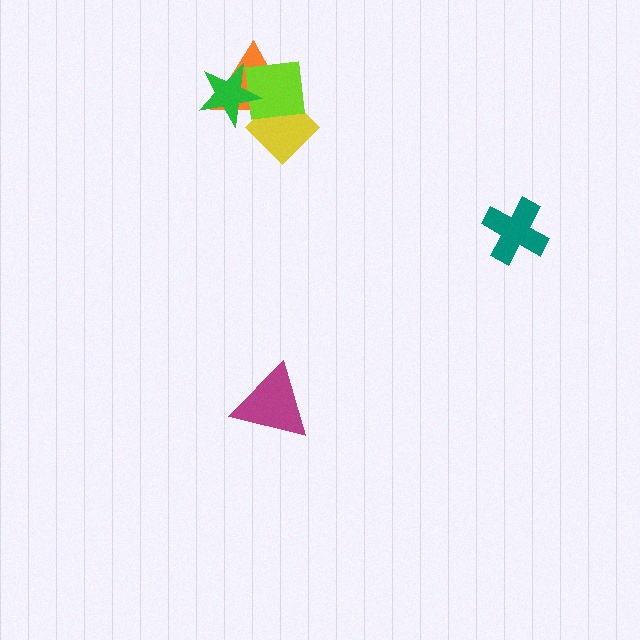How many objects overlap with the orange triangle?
3 objects overlap with the orange triangle.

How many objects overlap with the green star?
3 objects overlap with the green star.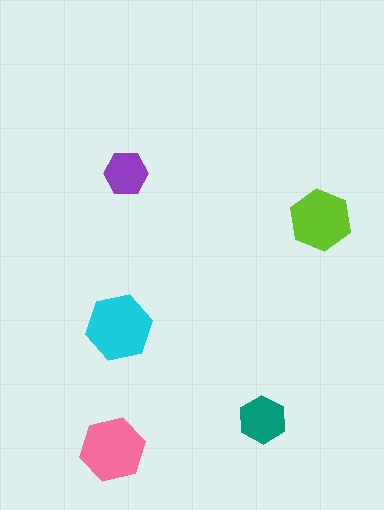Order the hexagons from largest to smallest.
the cyan one, the pink one, the lime one, the teal one, the purple one.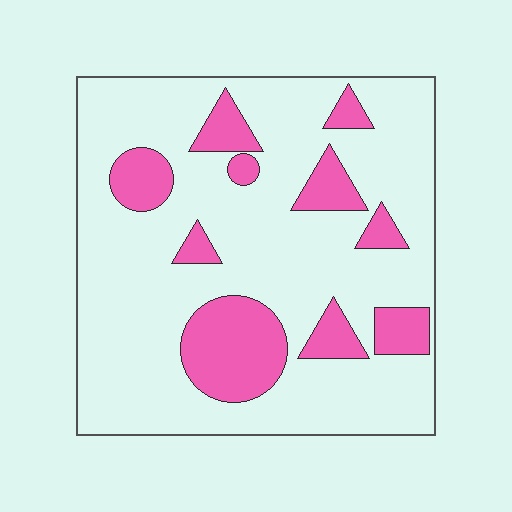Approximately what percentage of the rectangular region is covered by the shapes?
Approximately 20%.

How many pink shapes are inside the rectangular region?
10.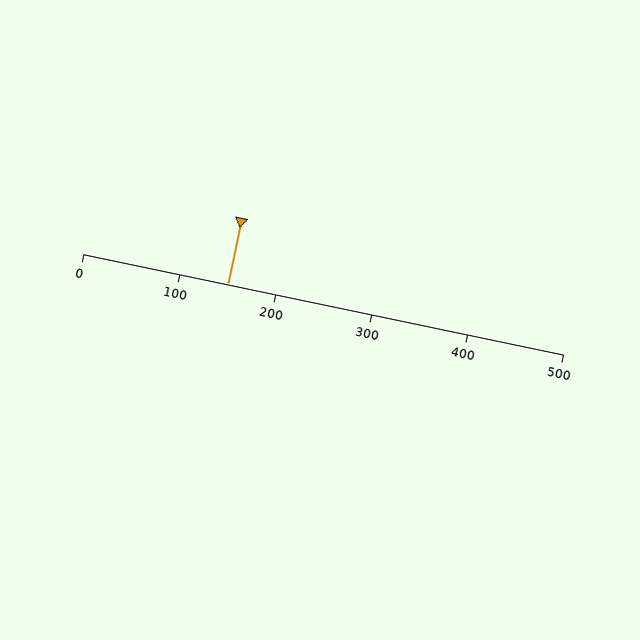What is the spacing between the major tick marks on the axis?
The major ticks are spaced 100 apart.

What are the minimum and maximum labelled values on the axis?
The axis runs from 0 to 500.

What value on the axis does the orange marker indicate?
The marker indicates approximately 150.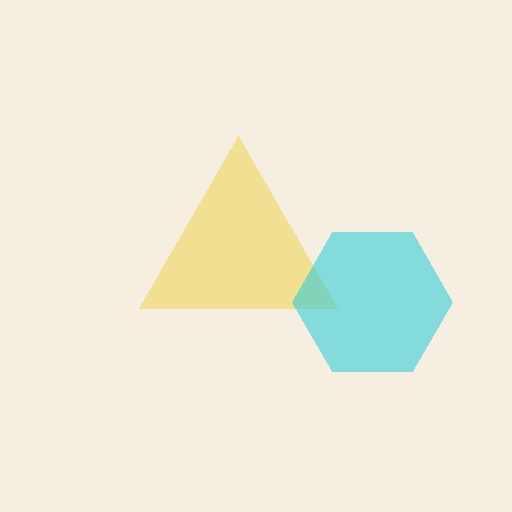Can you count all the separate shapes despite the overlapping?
Yes, there are 2 separate shapes.